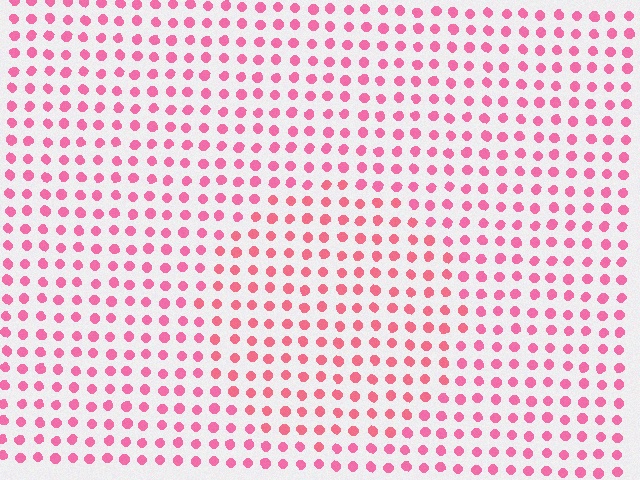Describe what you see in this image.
The image is filled with small pink elements in a uniform arrangement. A circle-shaped region is visible where the elements are tinted to a slightly different hue, forming a subtle color boundary.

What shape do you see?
I see a circle.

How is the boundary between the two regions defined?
The boundary is defined purely by a slight shift in hue (about 14 degrees). Spacing, size, and orientation are identical on both sides.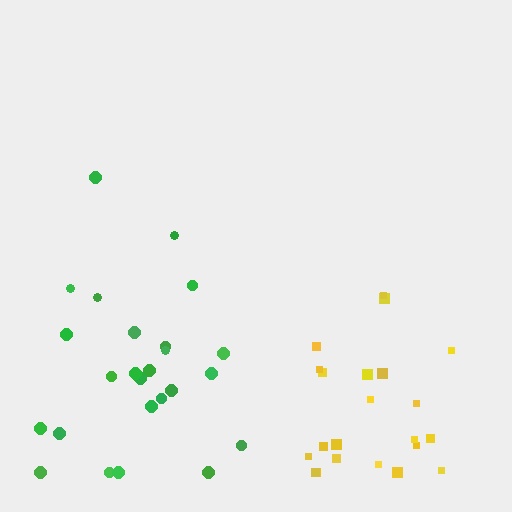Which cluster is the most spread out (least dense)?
Green.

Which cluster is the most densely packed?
Yellow.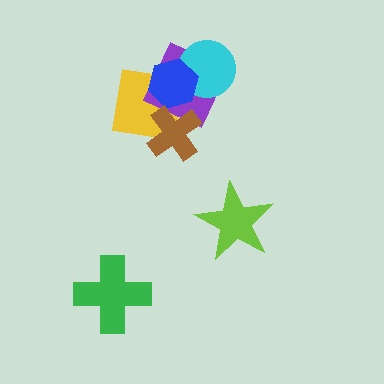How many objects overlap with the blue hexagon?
3 objects overlap with the blue hexagon.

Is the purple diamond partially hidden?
Yes, it is partially covered by another shape.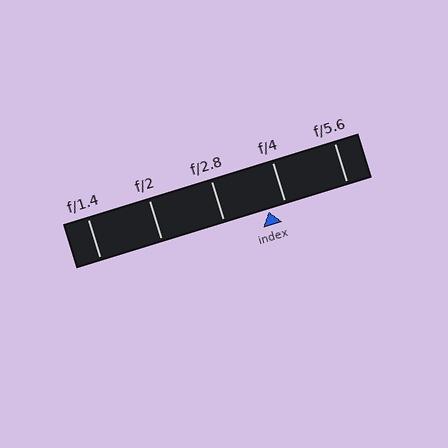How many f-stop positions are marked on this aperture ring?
There are 5 f-stop positions marked.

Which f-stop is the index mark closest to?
The index mark is closest to f/4.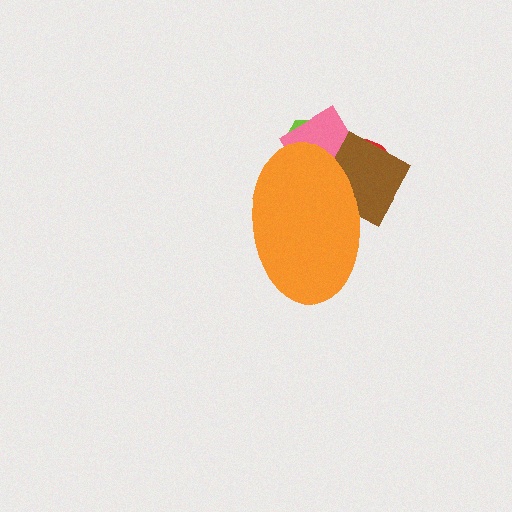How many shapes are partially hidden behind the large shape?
4 shapes are partially hidden.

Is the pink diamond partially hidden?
Yes, the pink diamond is partially hidden behind the orange ellipse.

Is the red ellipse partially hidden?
Yes, the red ellipse is partially hidden behind the orange ellipse.